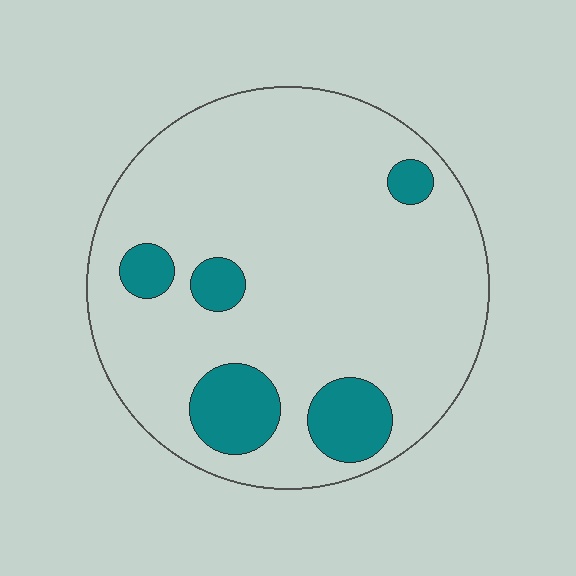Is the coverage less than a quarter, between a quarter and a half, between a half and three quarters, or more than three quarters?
Less than a quarter.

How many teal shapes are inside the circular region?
5.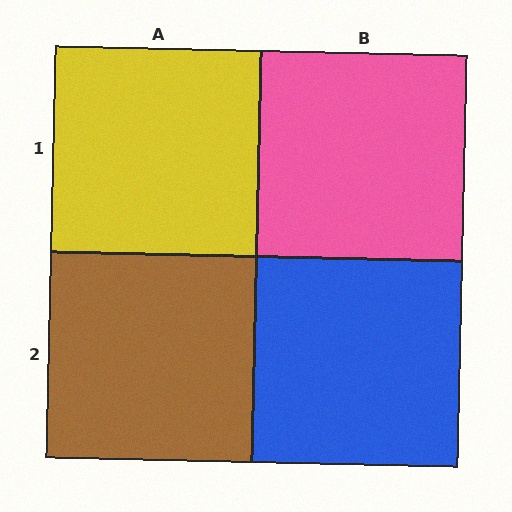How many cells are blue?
1 cell is blue.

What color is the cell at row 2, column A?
Brown.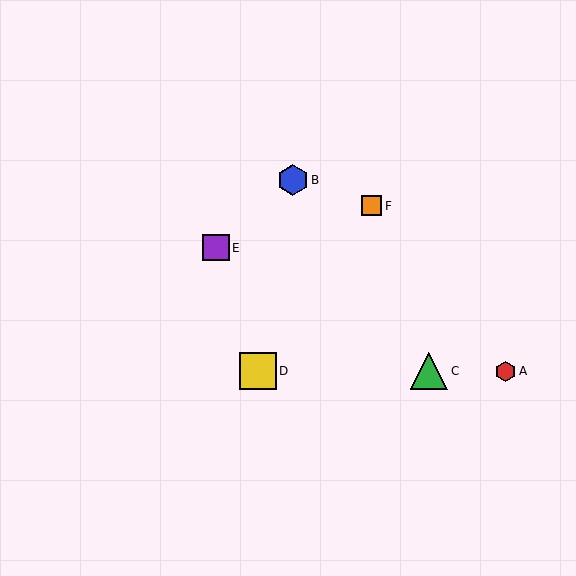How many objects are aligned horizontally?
3 objects (A, C, D) are aligned horizontally.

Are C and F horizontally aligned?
No, C is at y≈371 and F is at y≈206.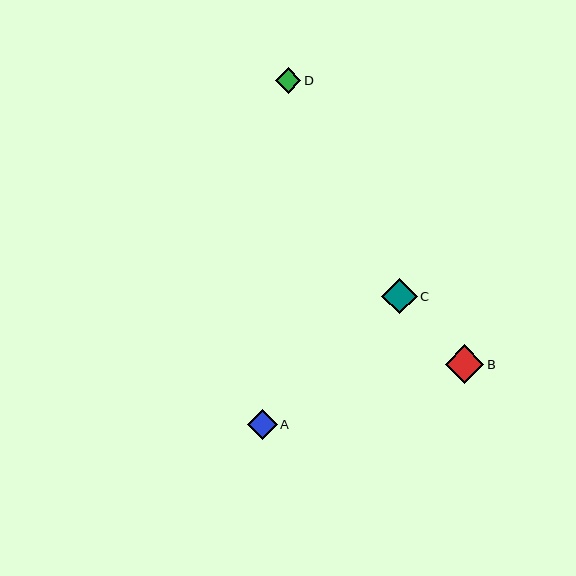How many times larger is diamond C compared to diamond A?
Diamond C is approximately 1.2 times the size of diamond A.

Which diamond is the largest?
Diamond B is the largest with a size of approximately 39 pixels.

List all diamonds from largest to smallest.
From largest to smallest: B, C, A, D.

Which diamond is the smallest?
Diamond D is the smallest with a size of approximately 25 pixels.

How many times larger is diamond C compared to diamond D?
Diamond C is approximately 1.4 times the size of diamond D.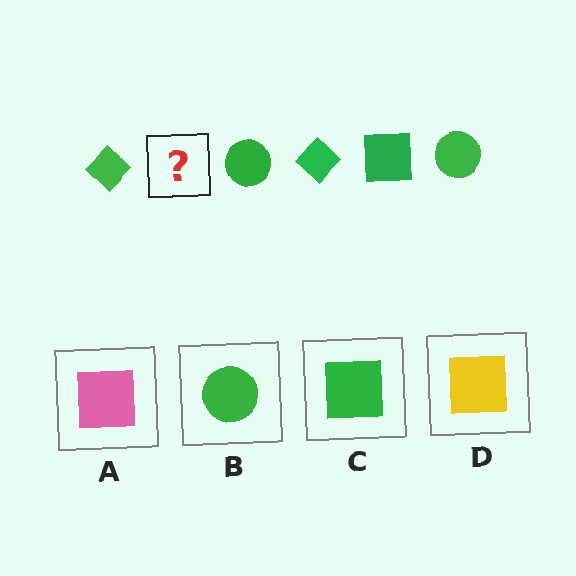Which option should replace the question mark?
Option C.